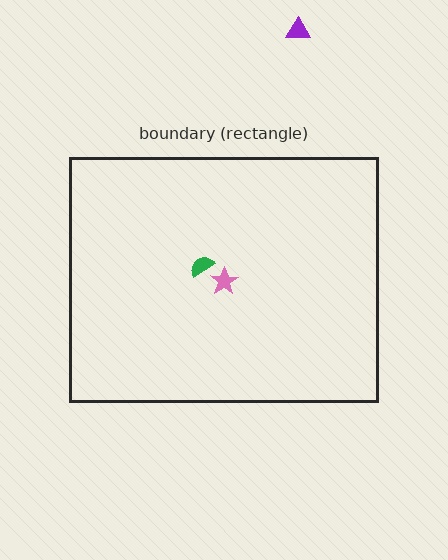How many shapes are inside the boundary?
2 inside, 1 outside.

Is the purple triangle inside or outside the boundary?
Outside.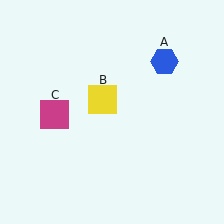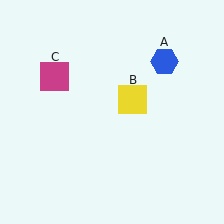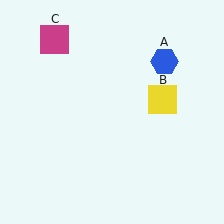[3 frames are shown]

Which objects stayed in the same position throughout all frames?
Blue hexagon (object A) remained stationary.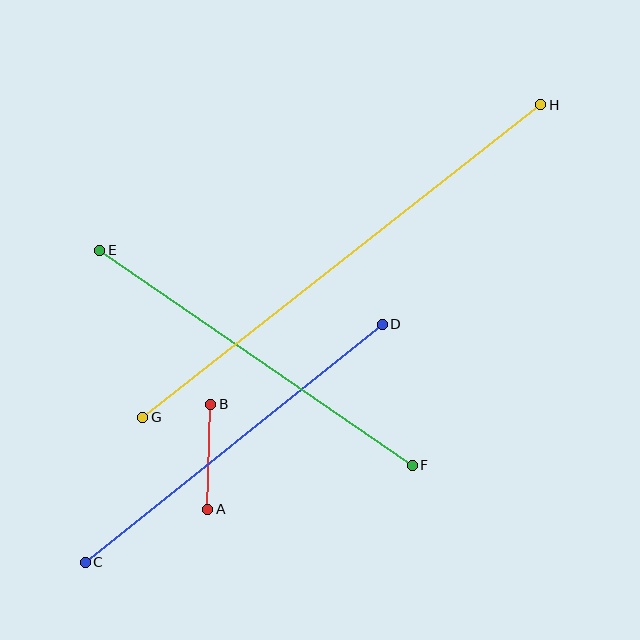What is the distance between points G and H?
The distance is approximately 506 pixels.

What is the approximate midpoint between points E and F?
The midpoint is at approximately (256, 358) pixels.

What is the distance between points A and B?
The distance is approximately 105 pixels.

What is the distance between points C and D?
The distance is approximately 380 pixels.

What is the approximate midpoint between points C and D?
The midpoint is at approximately (234, 443) pixels.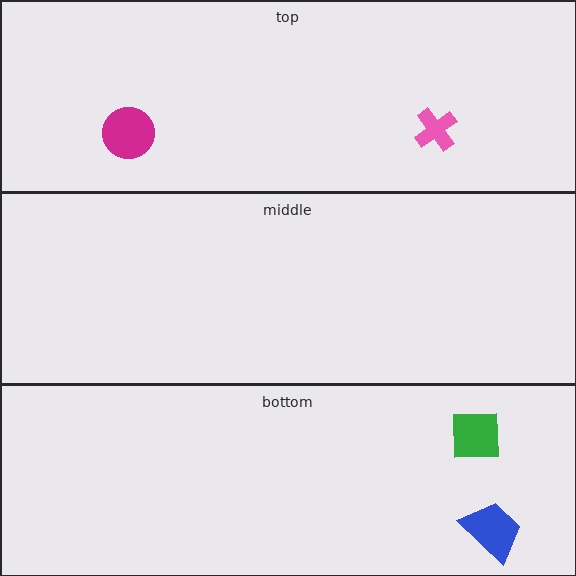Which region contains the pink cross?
The top region.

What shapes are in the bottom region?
The blue trapezoid, the green square.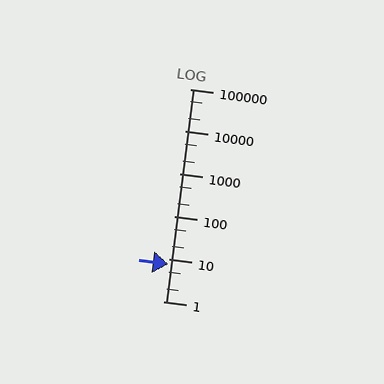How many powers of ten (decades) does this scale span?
The scale spans 5 decades, from 1 to 100000.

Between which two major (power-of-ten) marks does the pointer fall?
The pointer is between 1 and 10.